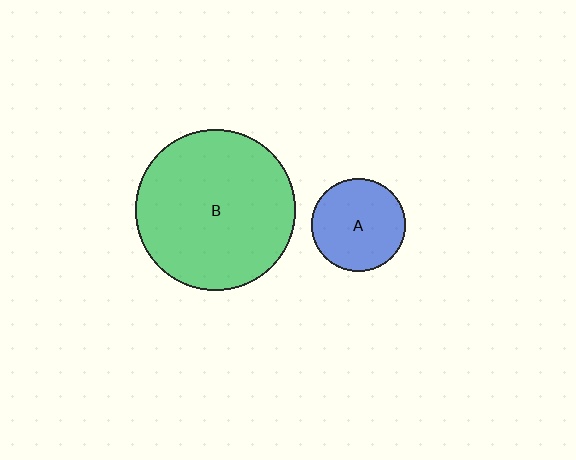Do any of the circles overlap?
No, none of the circles overlap.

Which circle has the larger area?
Circle B (green).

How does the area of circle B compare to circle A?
Approximately 3.0 times.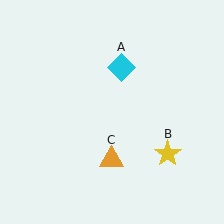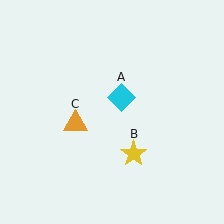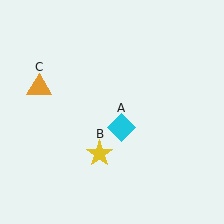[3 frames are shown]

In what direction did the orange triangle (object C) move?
The orange triangle (object C) moved up and to the left.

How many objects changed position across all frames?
3 objects changed position: cyan diamond (object A), yellow star (object B), orange triangle (object C).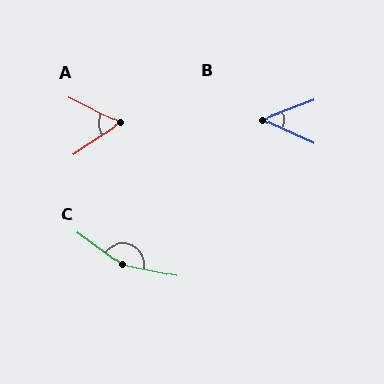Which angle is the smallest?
B, at approximately 45 degrees.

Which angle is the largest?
C, at approximately 156 degrees.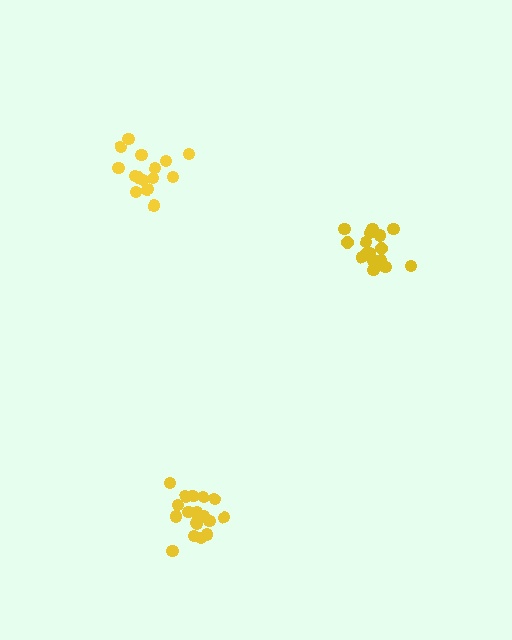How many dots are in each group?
Group 1: 15 dots, Group 2: 19 dots, Group 3: 18 dots (52 total).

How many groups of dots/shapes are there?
There are 3 groups.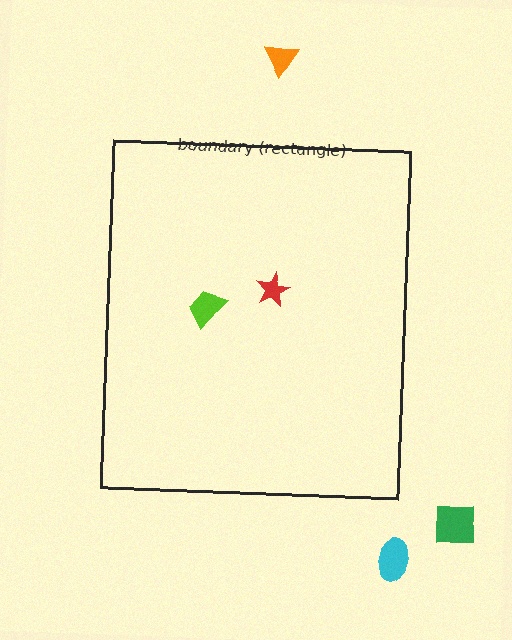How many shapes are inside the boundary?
2 inside, 3 outside.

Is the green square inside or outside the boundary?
Outside.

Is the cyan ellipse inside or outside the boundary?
Outside.